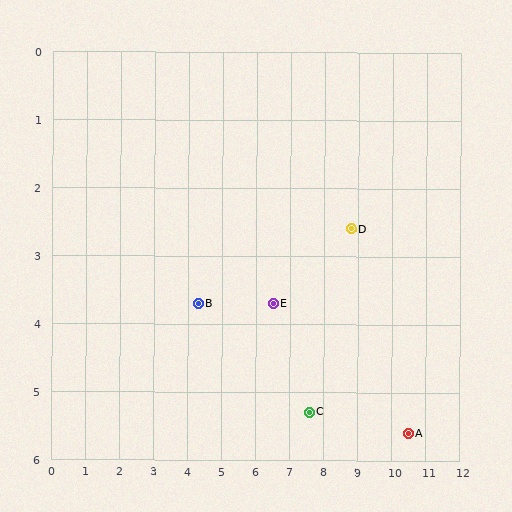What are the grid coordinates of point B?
Point B is at approximately (4.3, 3.7).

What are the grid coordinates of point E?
Point E is at approximately (6.5, 3.7).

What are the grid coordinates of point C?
Point C is at approximately (7.6, 5.3).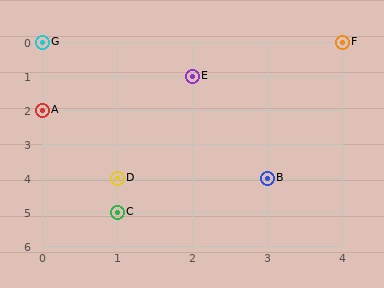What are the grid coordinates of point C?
Point C is at grid coordinates (1, 5).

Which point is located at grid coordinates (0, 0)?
Point G is at (0, 0).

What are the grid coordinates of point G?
Point G is at grid coordinates (0, 0).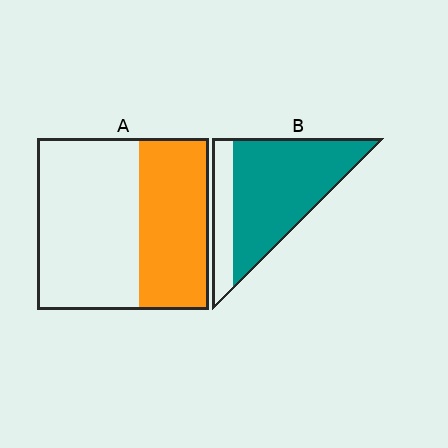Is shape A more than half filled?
No.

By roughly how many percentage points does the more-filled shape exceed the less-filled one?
By roughly 35 percentage points (B over A).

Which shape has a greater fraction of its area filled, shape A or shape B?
Shape B.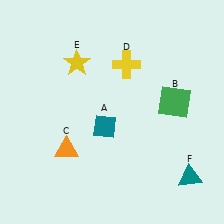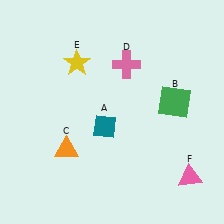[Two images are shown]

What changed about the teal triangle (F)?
In Image 1, F is teal. In Image 2, it changed to pink.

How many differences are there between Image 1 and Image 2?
There are 2 differences between the two images.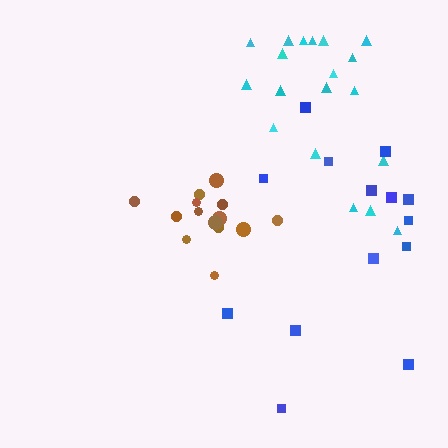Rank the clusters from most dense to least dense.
brown, cyan, blue.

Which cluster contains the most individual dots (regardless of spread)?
Cyan (19).